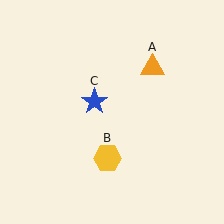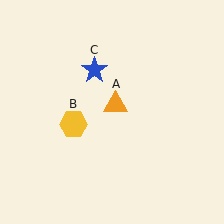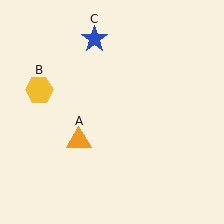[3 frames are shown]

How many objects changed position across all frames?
3 objects changed position: orange triangle (object A), yellow hexagon (object B), blue star (object C).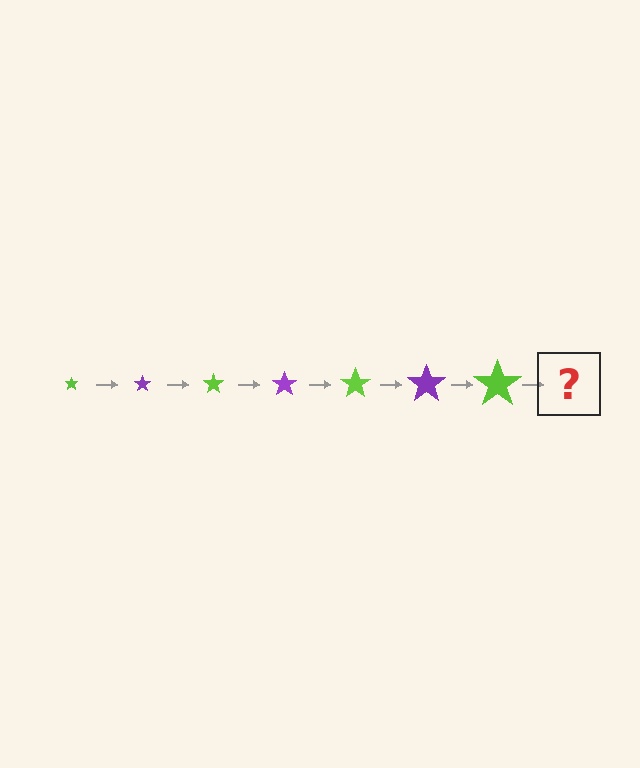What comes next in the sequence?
The next element should be a purple star, larger than the previous one.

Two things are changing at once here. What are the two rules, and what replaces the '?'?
The two rules are that the star grows larger each step and the color cycles through lime and purple. The '?' should be a purple star, larger than the previous one.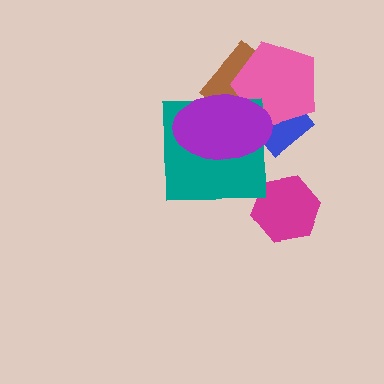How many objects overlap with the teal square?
3 objects overlap with the teal square.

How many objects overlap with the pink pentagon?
3 objects overlap with the pink pentagon.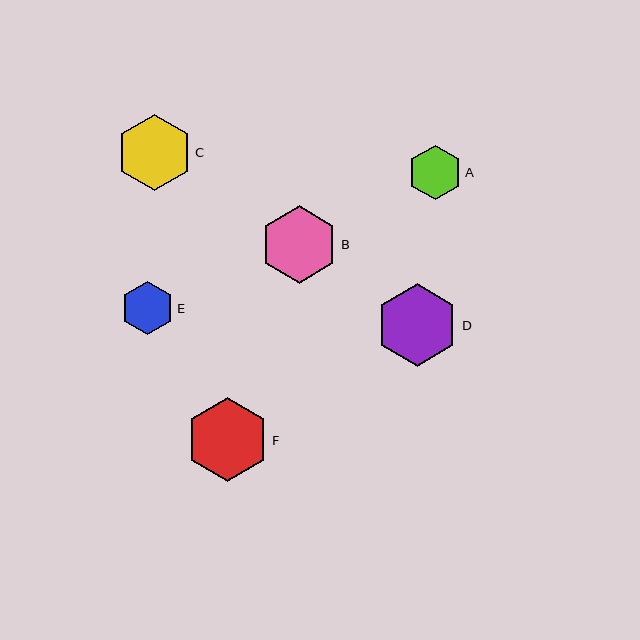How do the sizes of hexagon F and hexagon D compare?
Hexagon F and hexagon D are approximately the same size.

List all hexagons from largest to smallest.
From largest to smallest: F, D, B, C, A, E.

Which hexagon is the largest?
Hexagon F is the largest with a size of approximately 84 pixels.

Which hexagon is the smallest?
Hexagon E is the smallest with a size of approximately 53 pixels.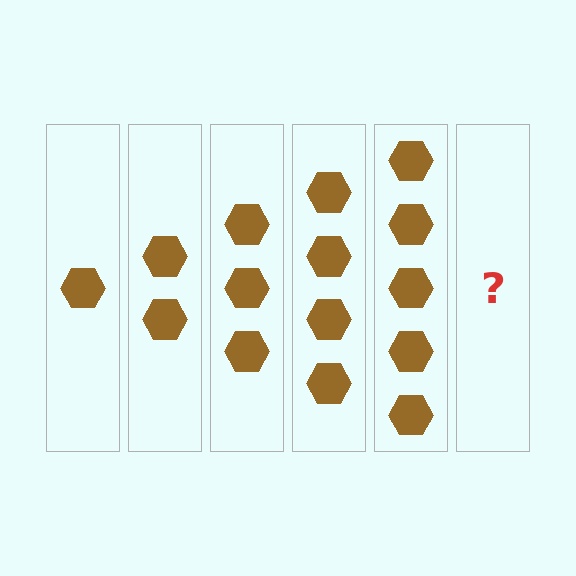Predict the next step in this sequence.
The next step is 6 hexagons.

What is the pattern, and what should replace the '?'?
The pattern is that each step adds one more hexagon. The '?' should be 6 hexagons.